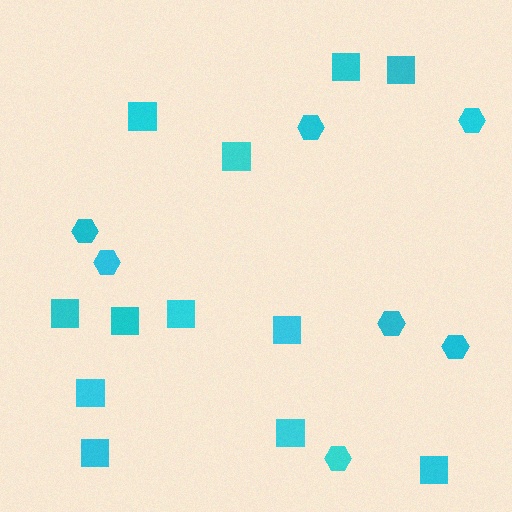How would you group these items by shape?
There are 2 groups: one group of hexagons (7) and one group of squares (12).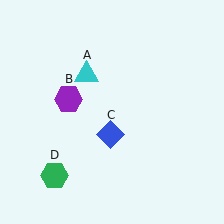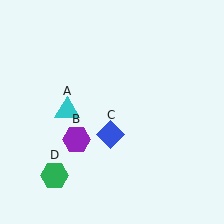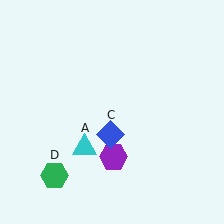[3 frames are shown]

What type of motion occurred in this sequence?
The cyan triangle (object A), purple hexagon (object B) rotated counterclockwise around the center of the scene.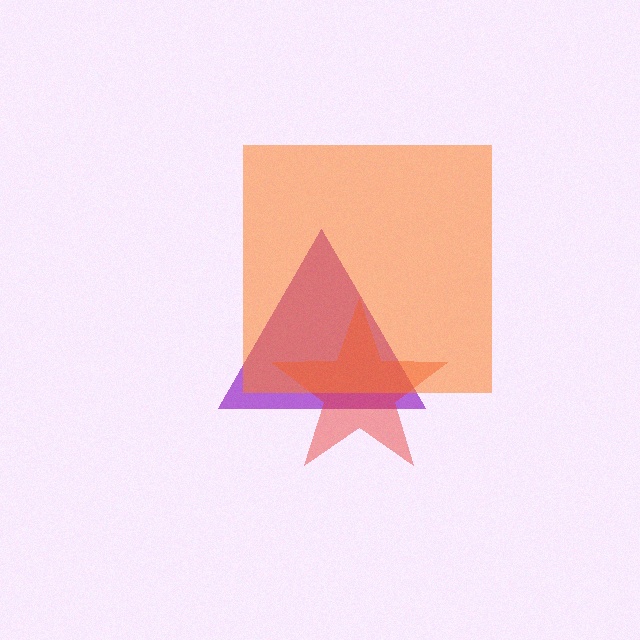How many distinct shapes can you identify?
There are 3 distinct shapes: a purple triangle, a red star, an orange square.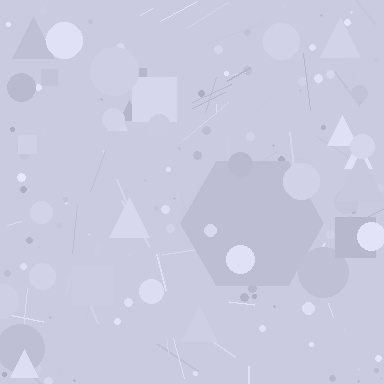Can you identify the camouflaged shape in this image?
The camouflaged shape is a hexagon.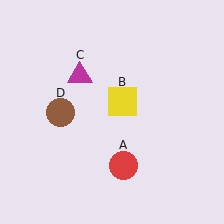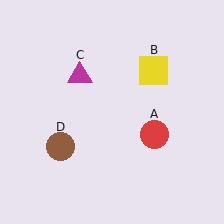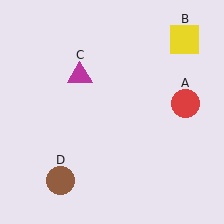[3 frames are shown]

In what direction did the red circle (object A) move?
The red circle (object A) moved up and to the right.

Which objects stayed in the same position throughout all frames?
Magenta triangle (object C) remained stationary.